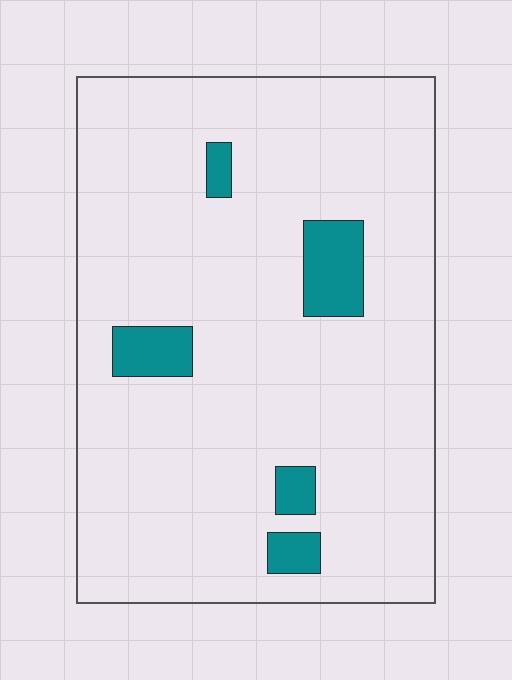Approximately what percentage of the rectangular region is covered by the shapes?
Approximately 10%.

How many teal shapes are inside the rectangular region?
5.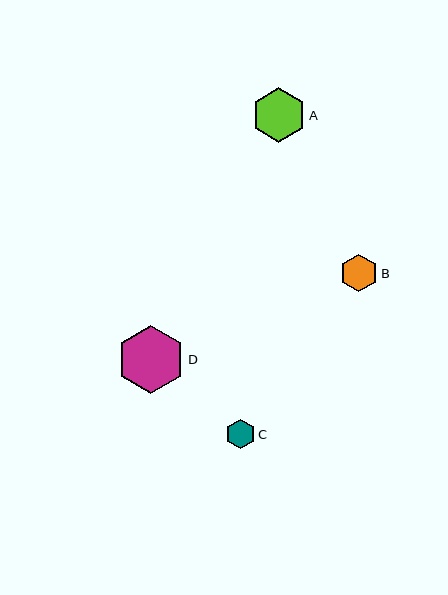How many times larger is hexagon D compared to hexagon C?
Hexagon D is approximately 2.3 times the size of hexagon C.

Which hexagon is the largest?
Hexagon D is the largest with a size of approximately 68 pixels.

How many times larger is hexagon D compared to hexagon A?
Hexagon D is approximately 1.3 times the size of hexagon A.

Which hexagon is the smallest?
Hexagon C is the smallest with a size of approximately 30 pixels.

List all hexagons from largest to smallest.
From largest to smallest: D, A, B, C.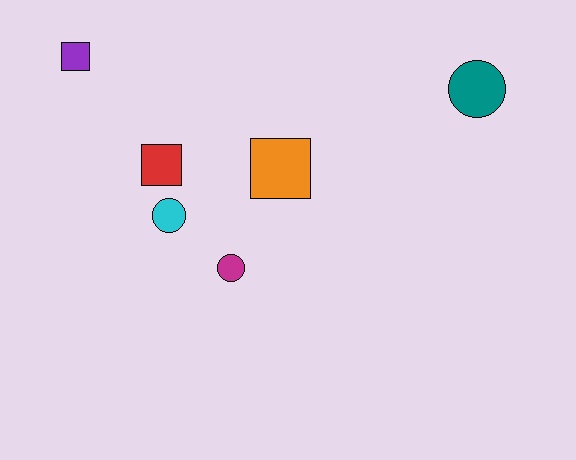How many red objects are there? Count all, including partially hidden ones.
There is 1 red object.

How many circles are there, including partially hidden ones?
There are 3 circles.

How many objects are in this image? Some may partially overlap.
There are 6 objects.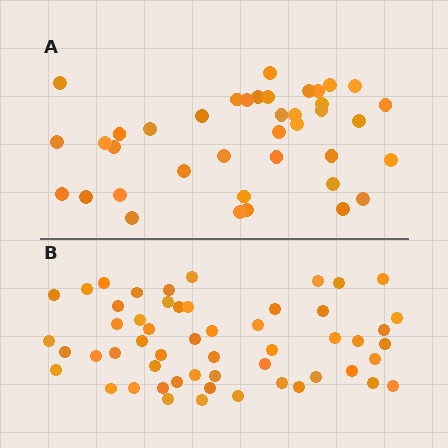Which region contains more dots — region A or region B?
Region B (the bottom region) has more dots.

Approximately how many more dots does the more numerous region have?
Region B has approximately 15 more dots than region A.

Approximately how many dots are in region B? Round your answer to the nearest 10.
About 50 dots. (The exact count is 54, which rounds to 50.)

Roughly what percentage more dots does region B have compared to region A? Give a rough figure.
About 40% more.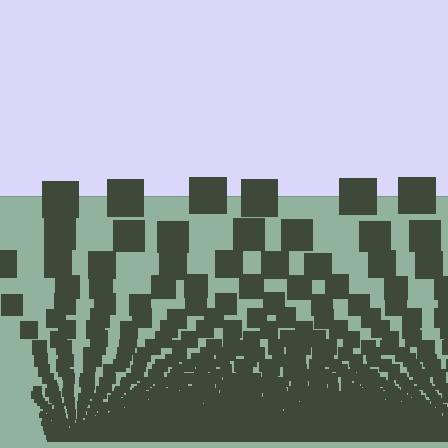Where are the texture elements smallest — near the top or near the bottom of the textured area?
Near the bottom.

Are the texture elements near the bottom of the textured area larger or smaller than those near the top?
Smaller. The gradient is inverted — elements near the bottom are smaller and denser.